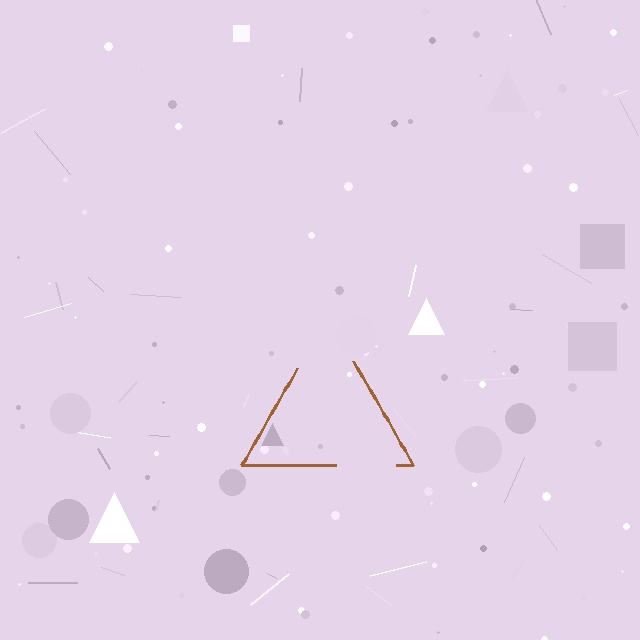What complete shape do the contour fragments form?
The contour fragments form a triangle.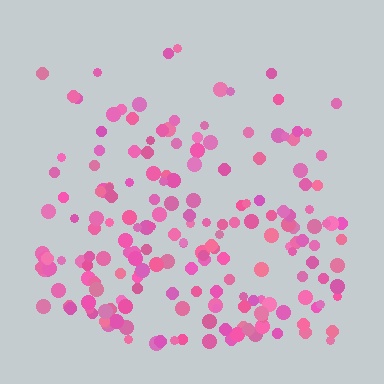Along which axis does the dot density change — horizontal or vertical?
Vertical.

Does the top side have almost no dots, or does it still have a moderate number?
Still a moderate number, just noticeably fewer than the bottom.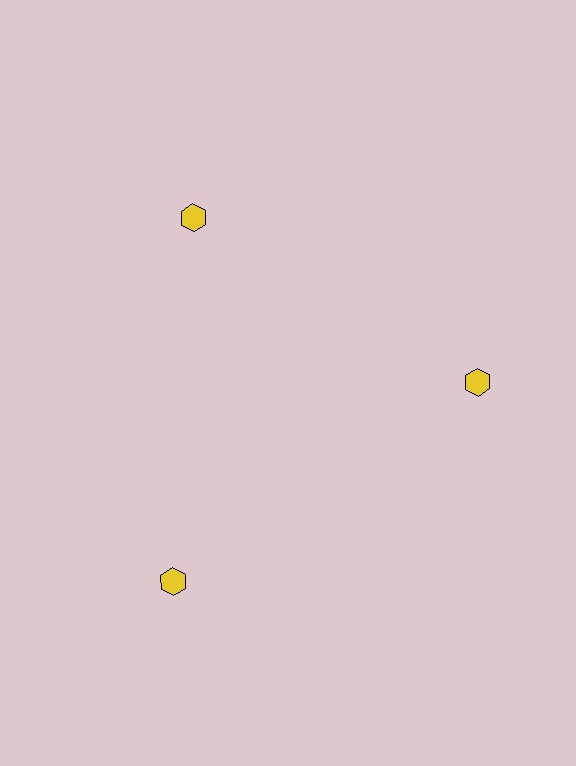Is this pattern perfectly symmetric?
No. The 3 yellow hexagons are arranged in a ring, but one element near the 7 o'clock position is pushed outward from the center, breaking the 3-fold rotational symmetry.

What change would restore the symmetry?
The symmetry would be restored by moving it inward, back onto the ring so that all 3 hexagons sit at equal angles and equal distance from the center.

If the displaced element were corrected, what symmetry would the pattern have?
It would have 3-fold rotational symmetry — the pattern would map onto itself every 120 degrees.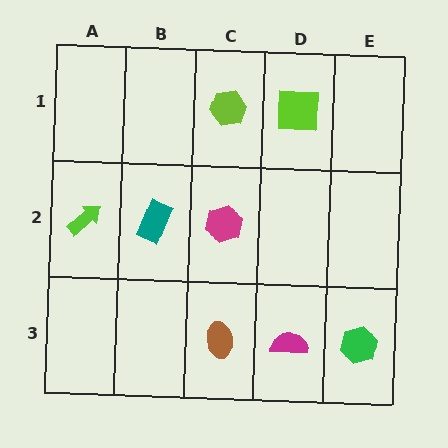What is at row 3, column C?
A brown ellipse.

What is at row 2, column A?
A lime arrow.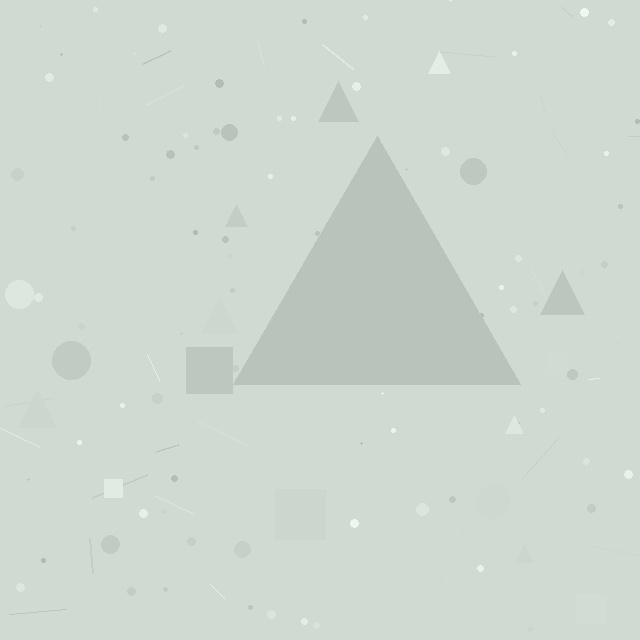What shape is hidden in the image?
A triangle is hidden in the image.